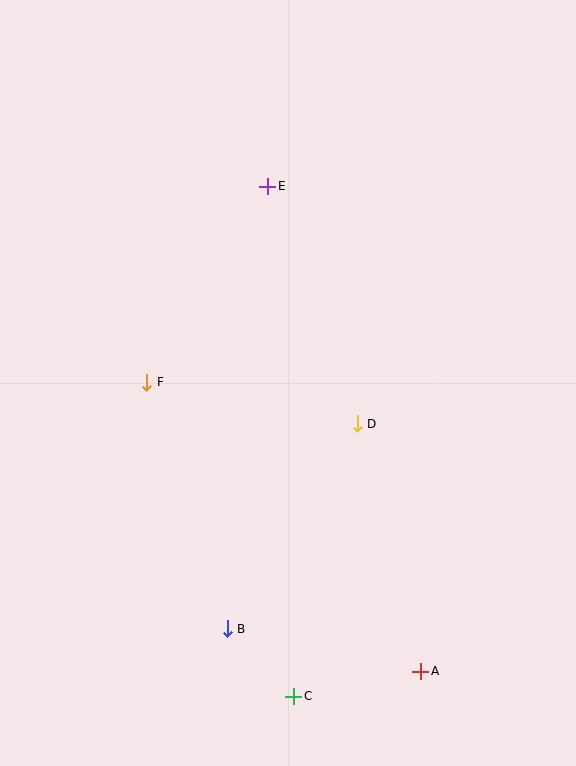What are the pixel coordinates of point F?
Point F is at (147, 382).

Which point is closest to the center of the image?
Point D at (357, 424) is closest to the center.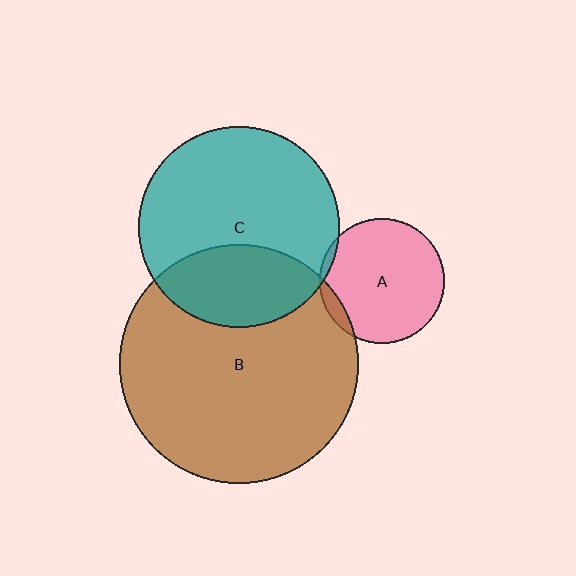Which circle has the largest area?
Circle B (brown).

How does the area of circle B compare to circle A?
Approximately 3.7 times.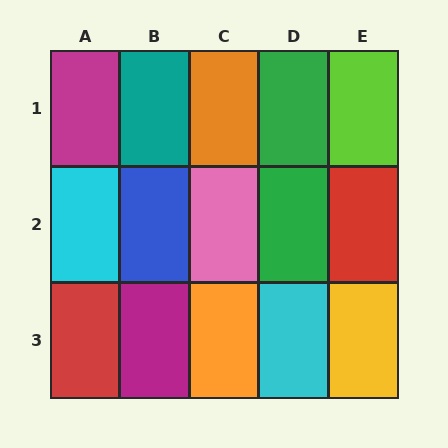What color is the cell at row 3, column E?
Yellow.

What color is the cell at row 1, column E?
Lime.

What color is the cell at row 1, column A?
Magenta.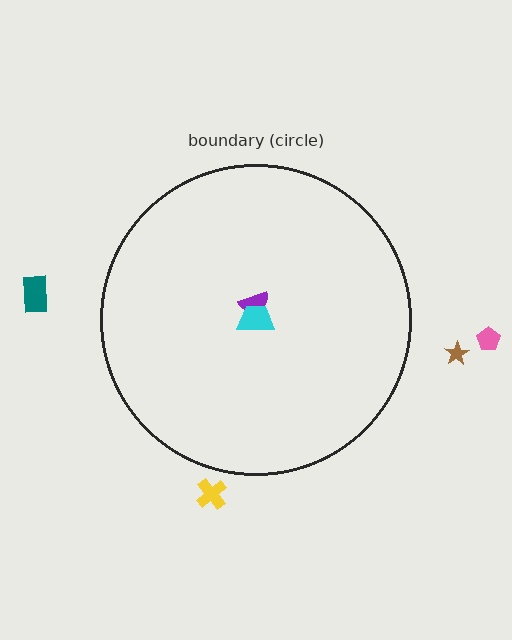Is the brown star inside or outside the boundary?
Outside.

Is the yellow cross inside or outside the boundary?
Outside.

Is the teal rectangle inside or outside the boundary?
Outside.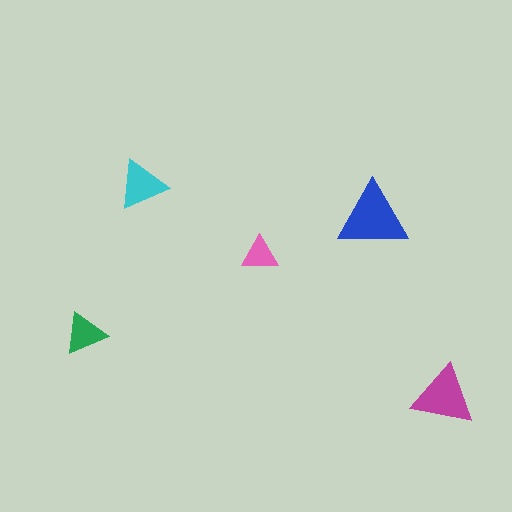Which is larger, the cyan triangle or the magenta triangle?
The magenta one.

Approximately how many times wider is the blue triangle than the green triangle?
About 1.5 times wider.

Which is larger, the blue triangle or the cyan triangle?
The blue one.